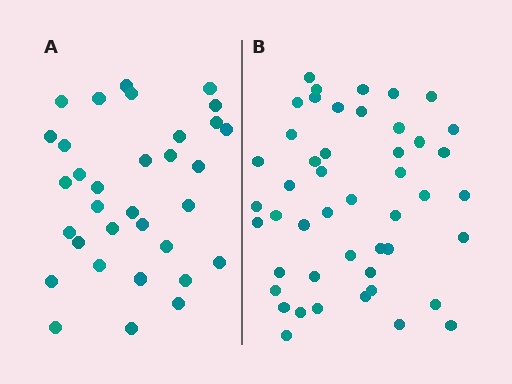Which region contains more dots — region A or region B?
Region B (the right region) has more dots.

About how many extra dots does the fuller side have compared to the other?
Region B has approximately 15 more dots than region A.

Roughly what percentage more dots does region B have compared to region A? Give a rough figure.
About 40% more.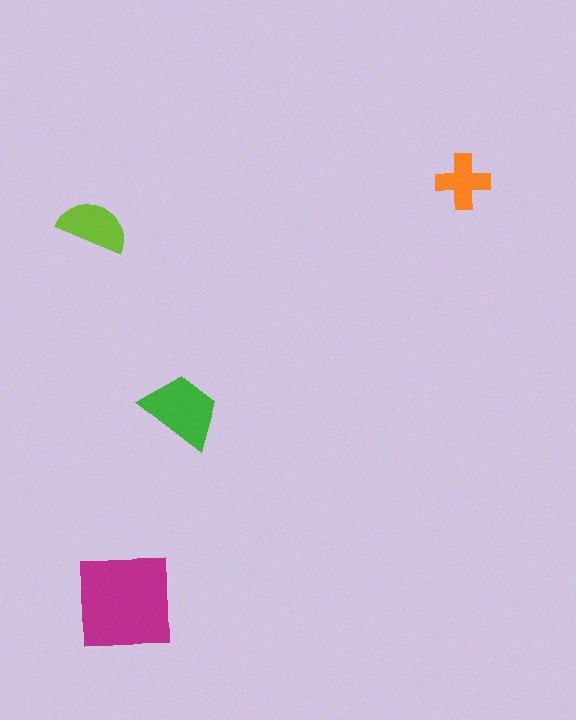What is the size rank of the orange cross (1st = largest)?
4th.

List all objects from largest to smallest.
The magenta square, the green trapezoid, the lime semicircle, the orange cross.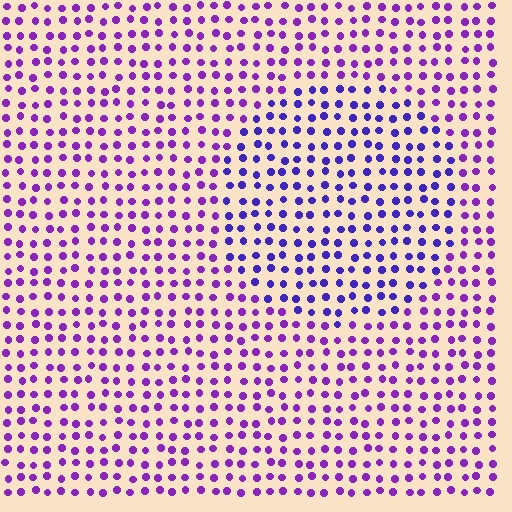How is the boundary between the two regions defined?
The boundary is defined purely by a slight shift in hue (about 30 degrees). Spacing, size, and orientation are identical on both sides.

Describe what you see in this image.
The image is filled with small purple elements in a uniform arrangement. A circle-shaped region is visible where the elements are tinted to a slightly different hue, forming a subtle color boundary.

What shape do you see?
I see a circle.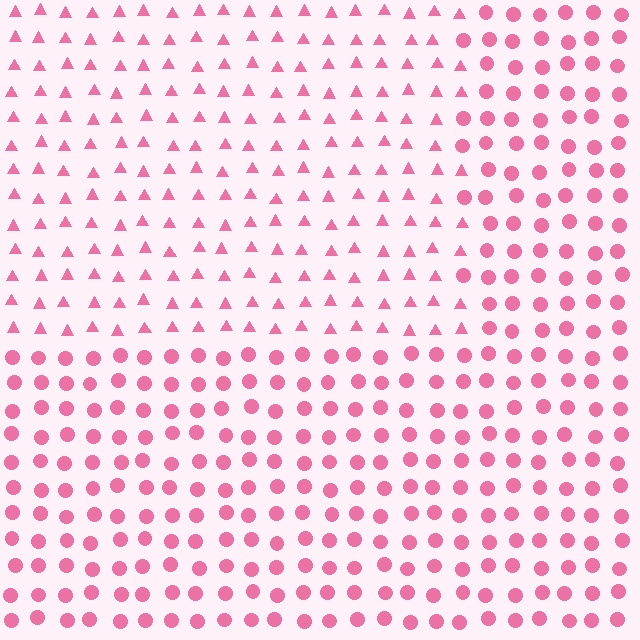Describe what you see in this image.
The image is filled with small pink elements arranged in a uniform grid. A rectangle-shaped region contains triangles, while the surrounding area contains circles. The boundary is defined purely by the change in element shape.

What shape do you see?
I see a rectangle.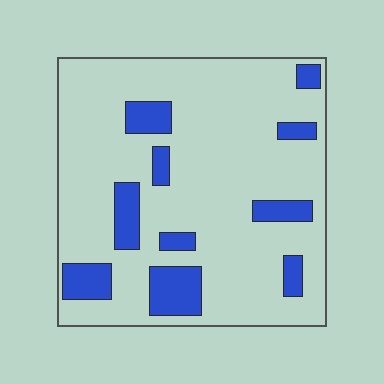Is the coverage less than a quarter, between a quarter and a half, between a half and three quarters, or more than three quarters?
Less than a quarter.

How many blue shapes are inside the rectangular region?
10.